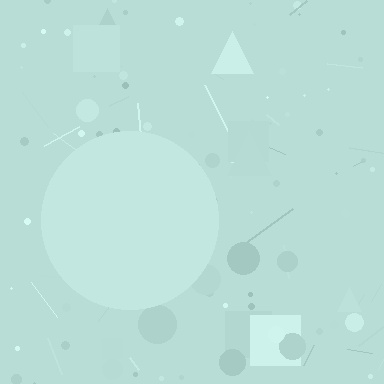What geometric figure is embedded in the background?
A circle is embedded in the background.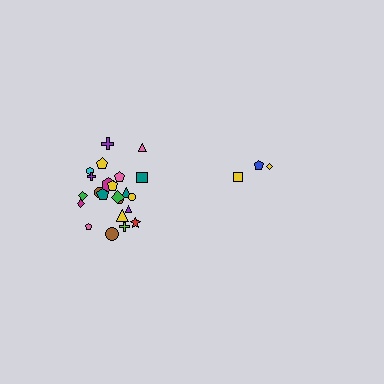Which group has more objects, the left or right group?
The left group.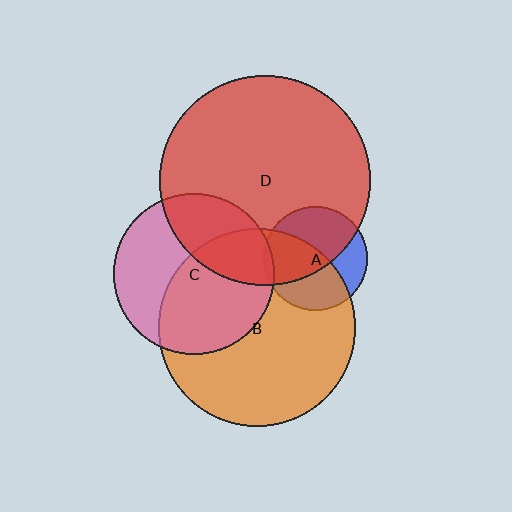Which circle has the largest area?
Circle D (red).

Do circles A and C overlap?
Yes.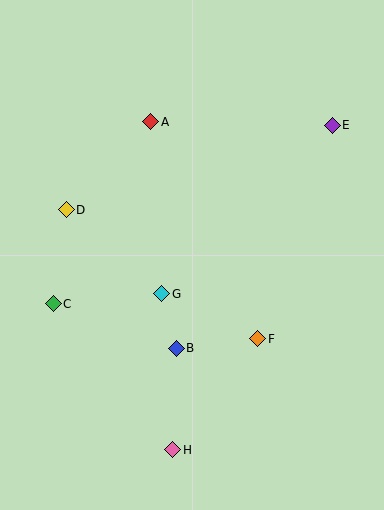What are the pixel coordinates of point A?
Point A is at (151, 122).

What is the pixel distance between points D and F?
The distance between D and F is 231 pixels.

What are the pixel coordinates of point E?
Point E is at (332, 125).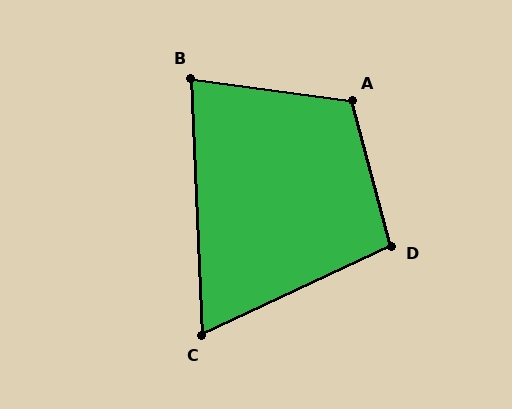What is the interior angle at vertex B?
Approximately 80 degrees (acute).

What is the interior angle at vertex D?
Approximately 100 degrees (obtuse).